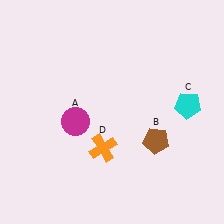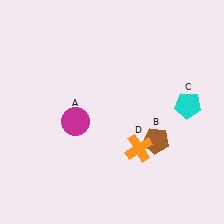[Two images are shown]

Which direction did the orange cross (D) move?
The orange cross (D) moved right.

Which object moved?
The orange cross (D) moved right.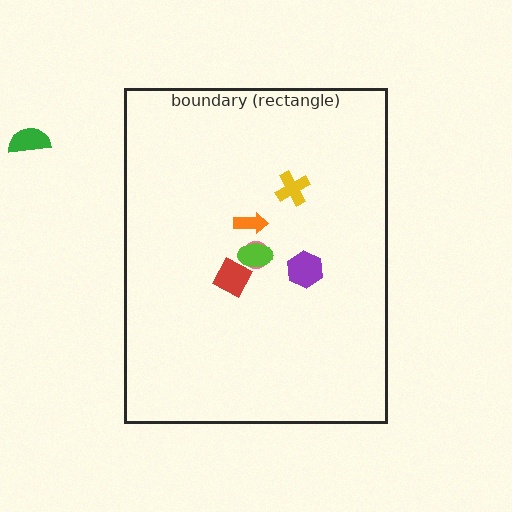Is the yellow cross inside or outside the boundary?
Inside.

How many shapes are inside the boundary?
6 inside, 1 outside.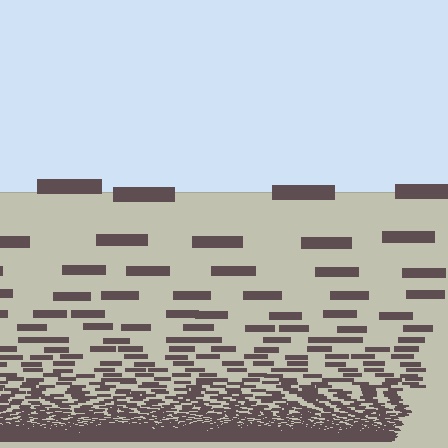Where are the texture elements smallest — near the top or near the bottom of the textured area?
Near the bottom.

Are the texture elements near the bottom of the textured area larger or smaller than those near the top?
Smaller. The gradient is inverted — elements near the bottom are smaller and denser.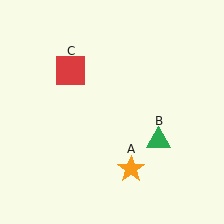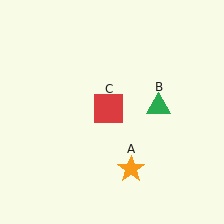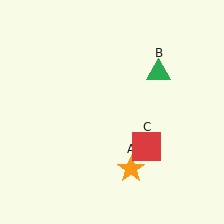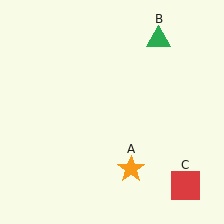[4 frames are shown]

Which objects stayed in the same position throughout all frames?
Orange star (object A) remained stationary.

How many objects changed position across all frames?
2 objects changed position: green triangle (object B), red square (object C).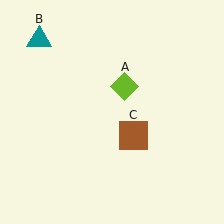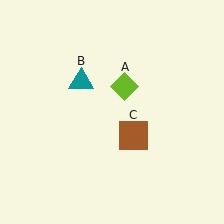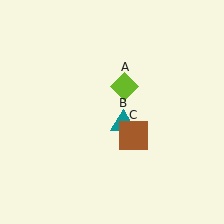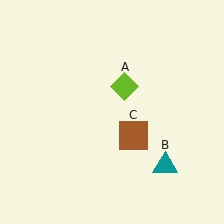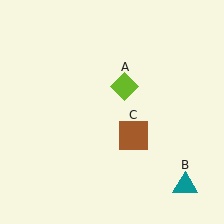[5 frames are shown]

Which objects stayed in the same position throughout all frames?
Lime diamond (object A) and brown square (object C) remained stationary.